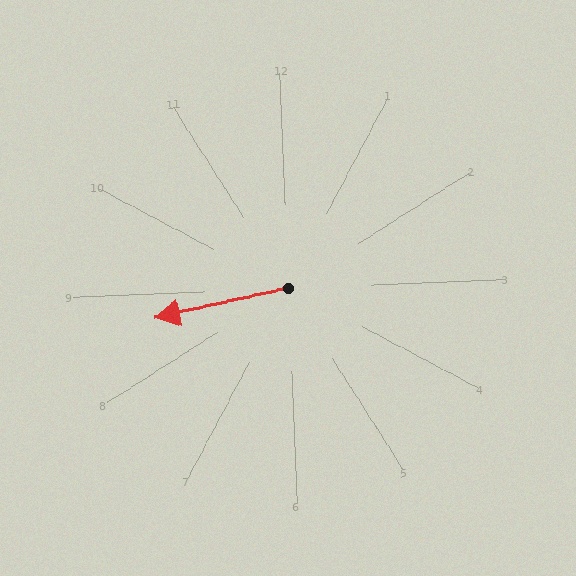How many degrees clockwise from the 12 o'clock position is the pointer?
Approximately 260 degrees.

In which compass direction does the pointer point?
West.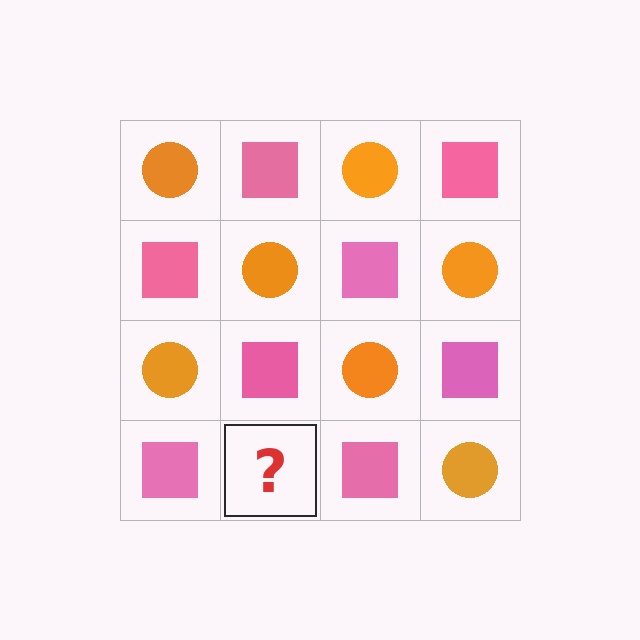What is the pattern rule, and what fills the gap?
The rule is that it alternates orange circle and pink square in a checkerboard pattern. The gap should be filled with an orange circle.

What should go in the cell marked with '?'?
The missing cell should contain an orange circle.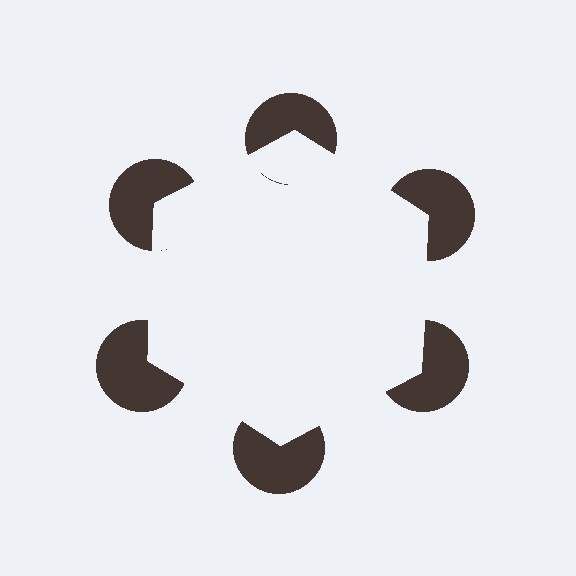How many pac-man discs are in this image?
There are 6 — one at each vertex of the illusory hexagon.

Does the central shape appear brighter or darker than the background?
It typically appears slightly brighter than the background, even though no actual brightness change is drawn.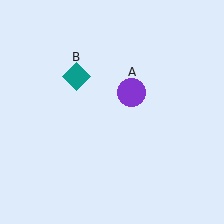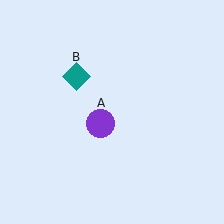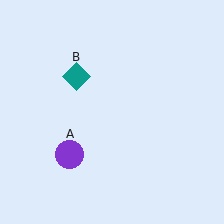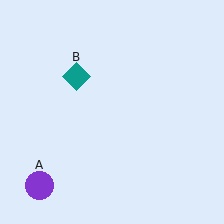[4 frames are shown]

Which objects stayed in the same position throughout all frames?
Teal diamond (object B) remained stationary.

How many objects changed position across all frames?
1 object changed position: purple circle (object A).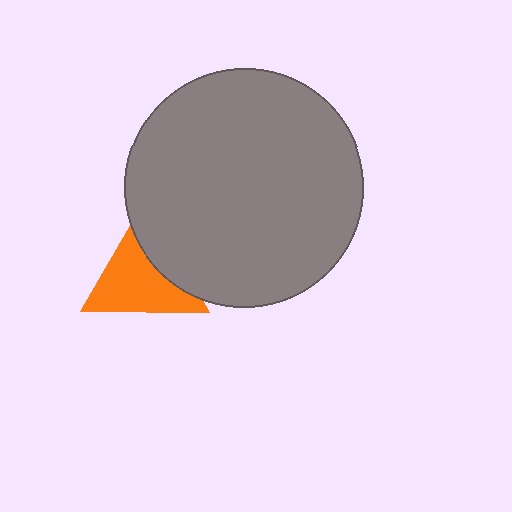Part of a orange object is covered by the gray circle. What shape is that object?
It is a triangle.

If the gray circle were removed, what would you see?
You would see the complete orange triangle.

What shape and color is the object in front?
The object in front is a gray circle.